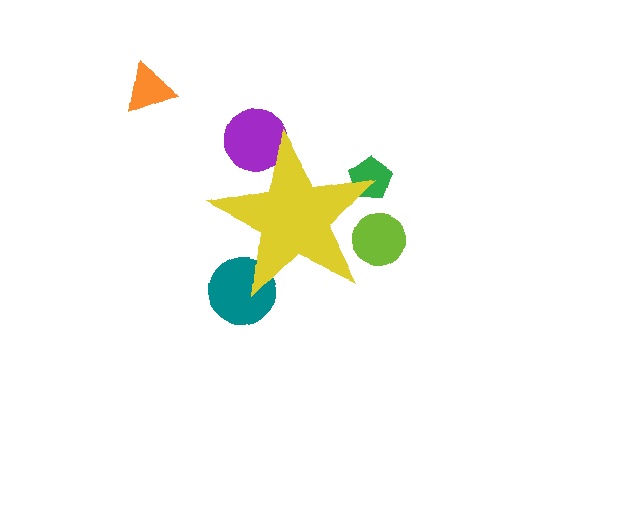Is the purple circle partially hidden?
Yes, the purple circle is partially hidden behind the yellow star.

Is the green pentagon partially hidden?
Yes, the green pentagon is partially hidden behind the yellow star.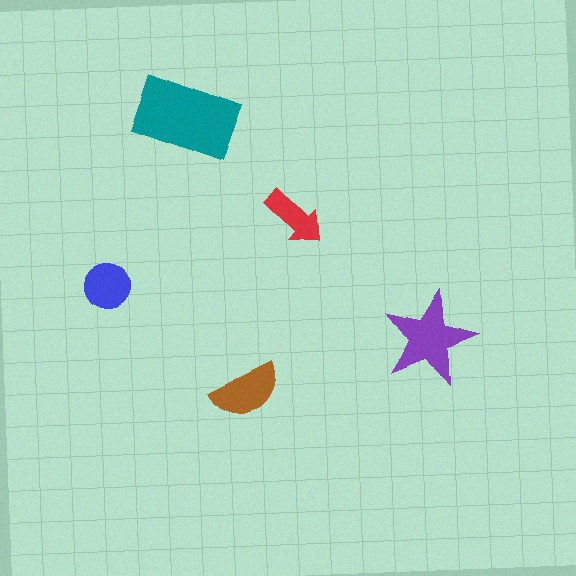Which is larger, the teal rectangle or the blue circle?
The teal rectangle.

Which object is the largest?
The teal rectangle.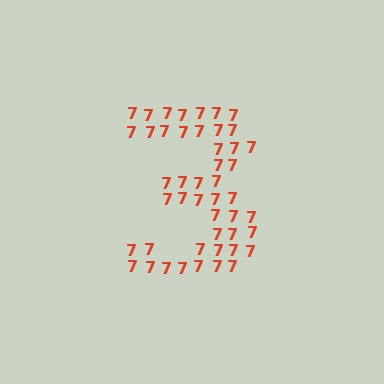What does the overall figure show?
The overall figure shows the digit 3.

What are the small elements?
The small elements are digit 7's.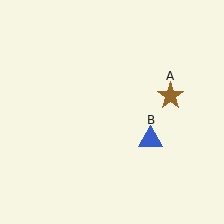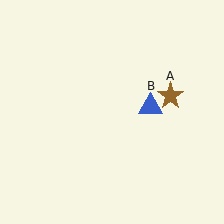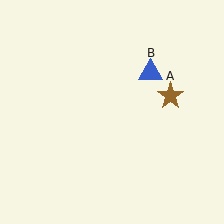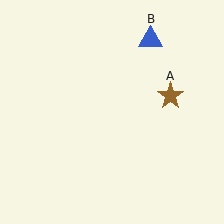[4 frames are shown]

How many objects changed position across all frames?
1 object changed position: blue triangle (object B).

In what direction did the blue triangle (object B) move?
The blue triangle (object B) moved up.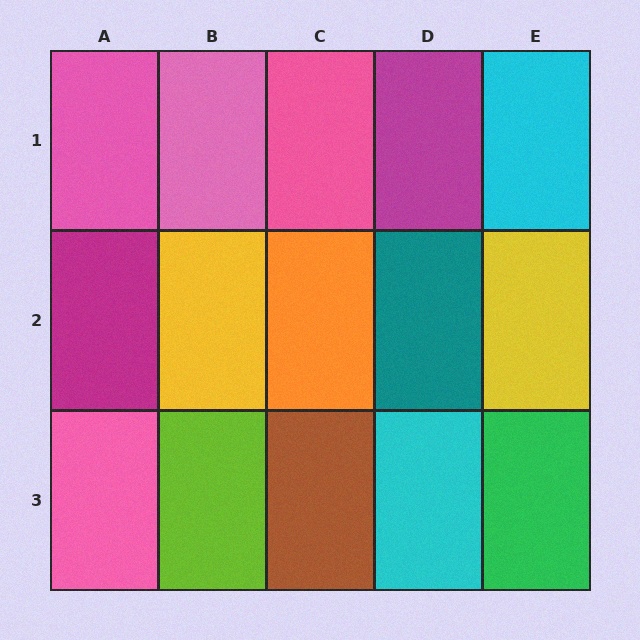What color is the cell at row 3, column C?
Brown.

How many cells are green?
1 cell is green.